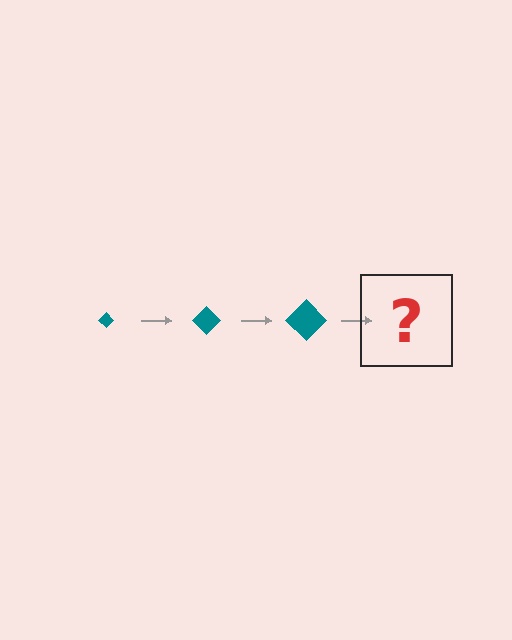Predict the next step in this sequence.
The next step is a teal diamond, larger than the previous one.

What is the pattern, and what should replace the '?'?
The pattern is that the diamond gets progressively larger each step. The '?' should be a teal diamond, larger than the previous one.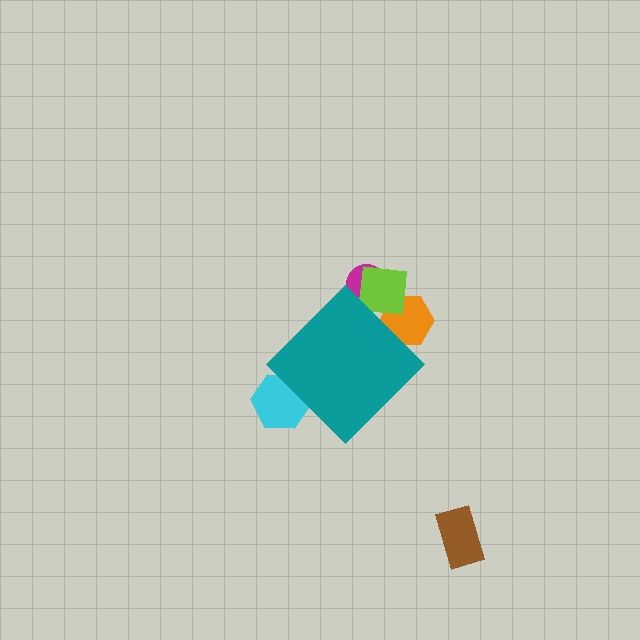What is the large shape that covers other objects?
A teal diamond.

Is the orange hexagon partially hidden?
Yes, the orange hexagon is partially hidden behind the teal diamond.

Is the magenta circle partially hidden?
Yes, the magenta circle is partially hidden behind the teal diamond.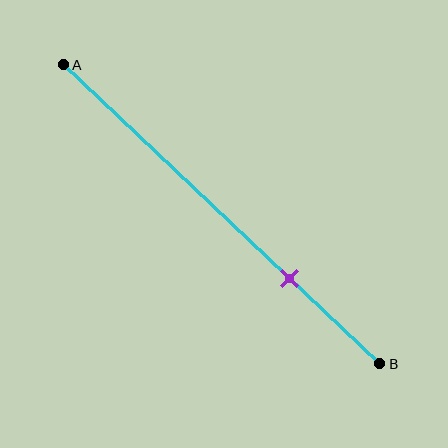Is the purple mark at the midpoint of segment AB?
No, the mark is at about 70% from A, not at the 50% midpoint.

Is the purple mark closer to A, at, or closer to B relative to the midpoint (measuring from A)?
The purple mark is closer to point B than the midpoint of segment AB.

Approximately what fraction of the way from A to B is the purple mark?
The purple mark is approximately 70% of the way from A to B.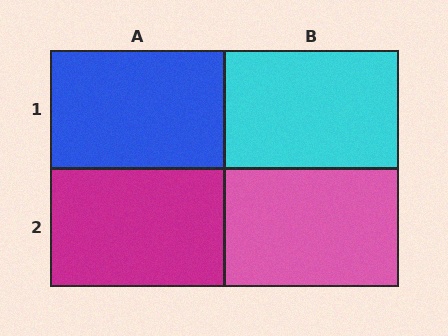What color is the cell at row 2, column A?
Magenta.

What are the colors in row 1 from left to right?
Blue, cyan.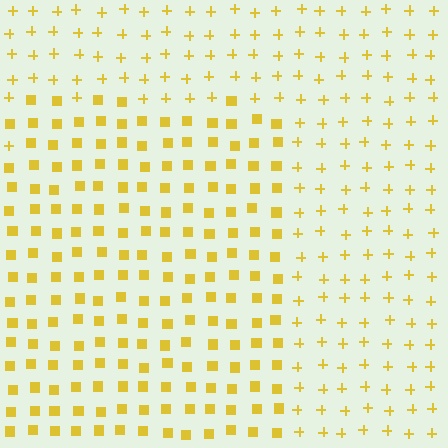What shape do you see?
I see a rectangle.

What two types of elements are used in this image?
The image uses squares inside the rectangle region and plus signs outside it.